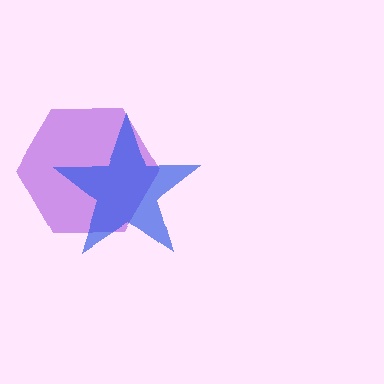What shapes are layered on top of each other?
The layered shapes are: a purple hexagon, a blue star.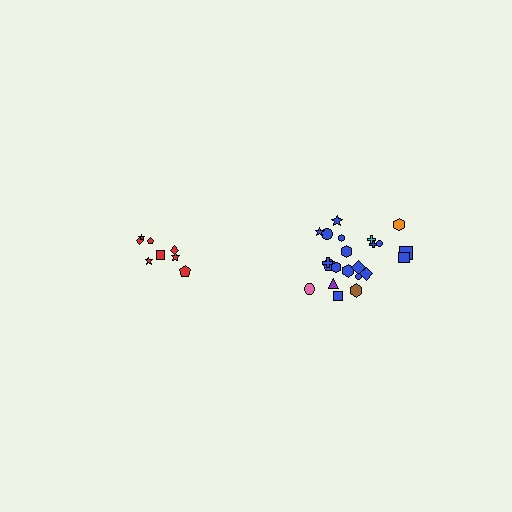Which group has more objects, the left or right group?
The right group.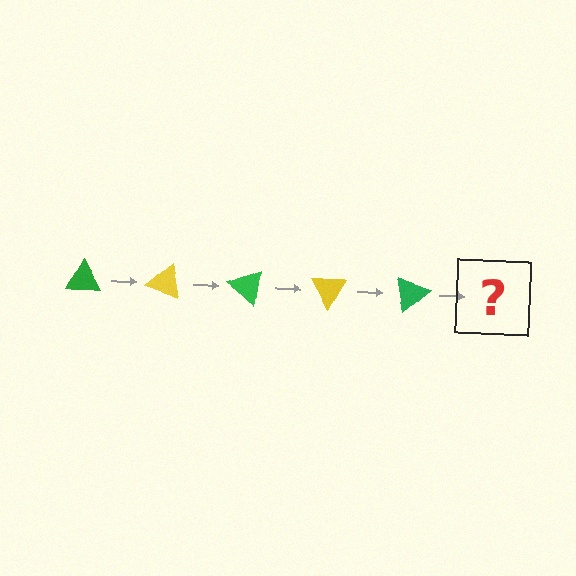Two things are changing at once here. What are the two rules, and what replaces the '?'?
The two rules are that it rotates 20 degrees each step and the color cycles through green and yellow. The '?' should be a yellow triangle, rotated 100 degrees from the start.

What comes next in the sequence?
The next element should be a yellow triangle, rotated 100 degrees from the start.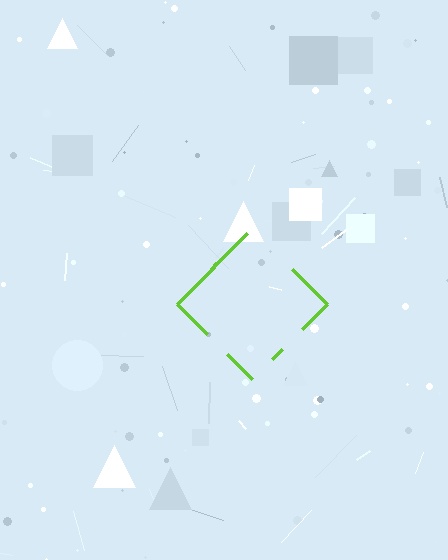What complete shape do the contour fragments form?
The contour fragments form a diamond.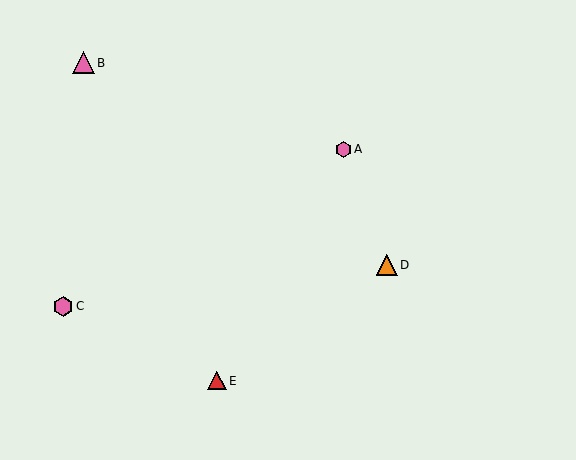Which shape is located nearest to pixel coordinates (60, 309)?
The pink hexagon (labeled C) at (63, 306) is nearest to that location.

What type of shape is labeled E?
Shape E is a red triangle.